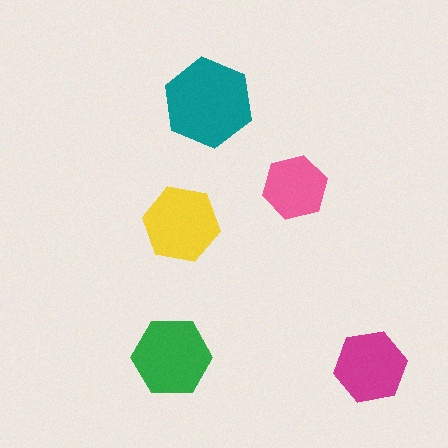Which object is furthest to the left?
The green hexagon is leftmost.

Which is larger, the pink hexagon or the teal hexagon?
The teal one.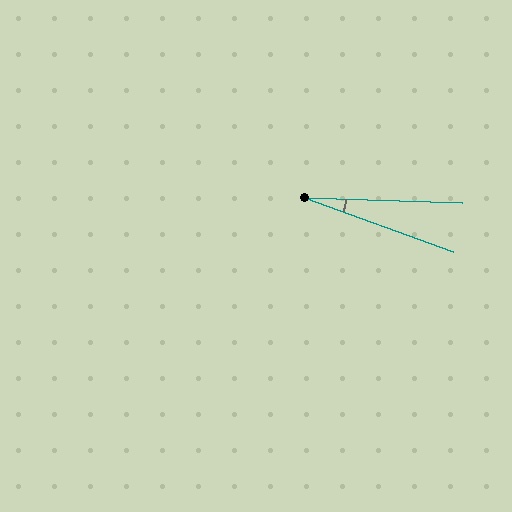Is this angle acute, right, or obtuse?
It is acute.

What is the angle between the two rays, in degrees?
Approximately 18 degrees.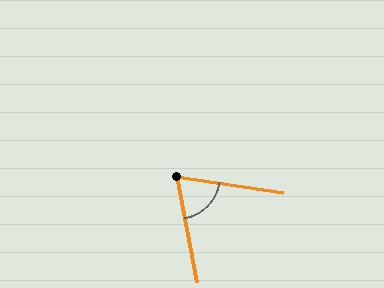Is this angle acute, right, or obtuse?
It is acute.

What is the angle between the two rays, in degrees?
Approximately 71 degrees.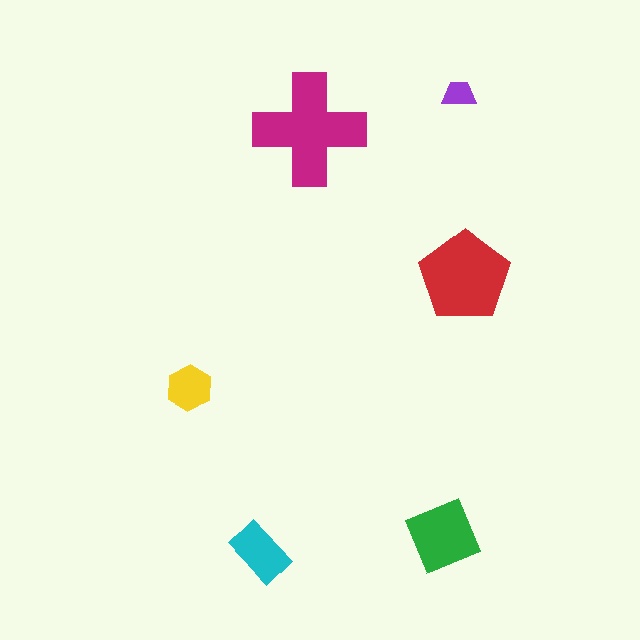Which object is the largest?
The magenta cross.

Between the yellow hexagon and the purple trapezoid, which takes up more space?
The yellow hexagon.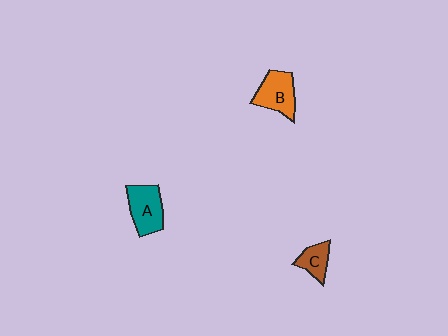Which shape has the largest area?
Shape A (teal).